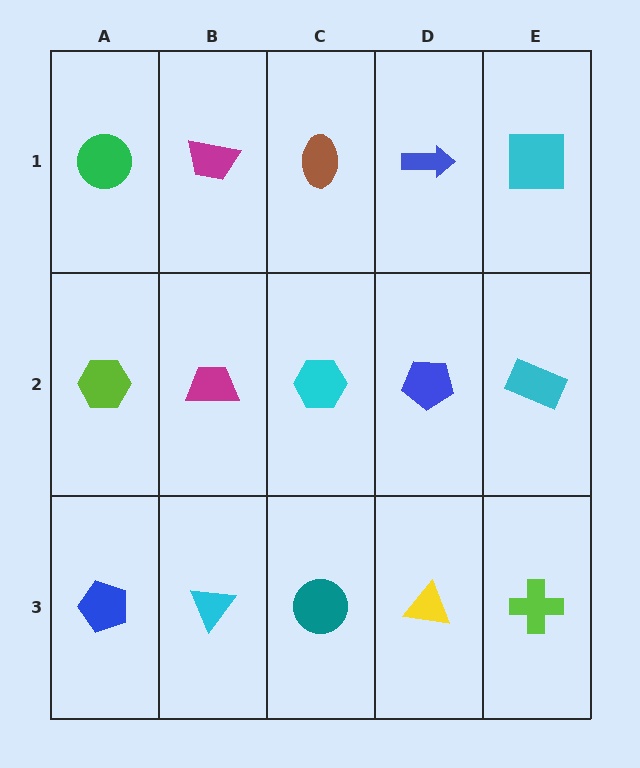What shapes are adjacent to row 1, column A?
A lime hexagon (row 2, column A), a magenta trapezoid (row 1, column B).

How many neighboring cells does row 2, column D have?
4.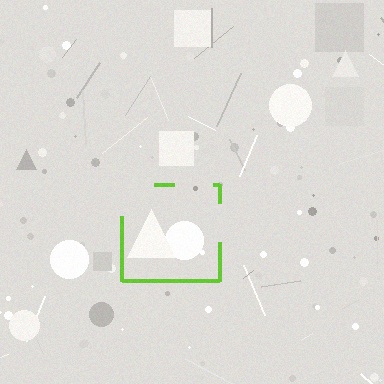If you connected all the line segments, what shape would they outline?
They would outline a square.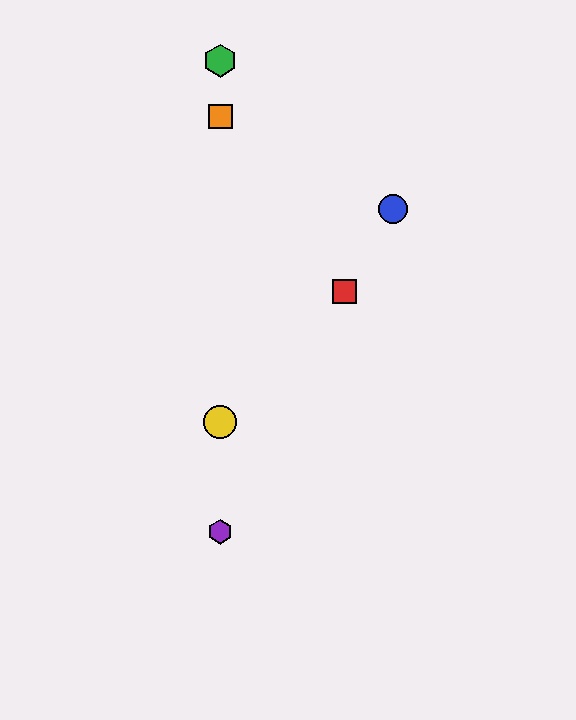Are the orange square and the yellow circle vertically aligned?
Yes, both are at x≈220.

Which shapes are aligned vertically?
The green hexagon, the yellow circle, the purple hexagon, the orange square are aligned vertically.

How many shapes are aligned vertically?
4 shapes (the green hexagon, the yellow circle, the purple hexagon, the orange square) are aligned vertically.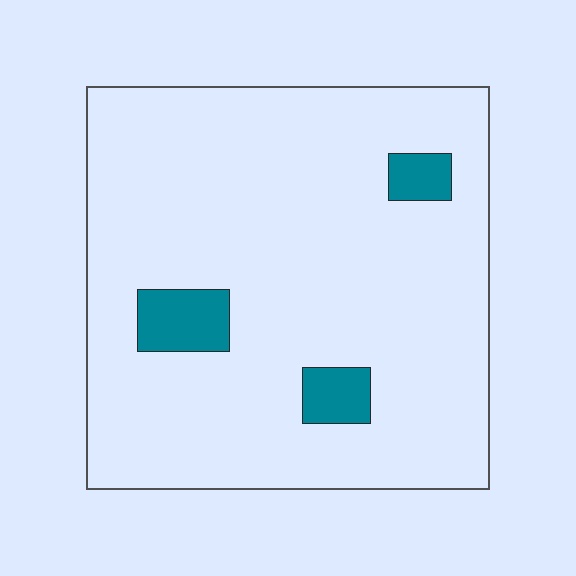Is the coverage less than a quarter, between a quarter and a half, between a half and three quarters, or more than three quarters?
Less than a quarter.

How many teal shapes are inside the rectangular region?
3.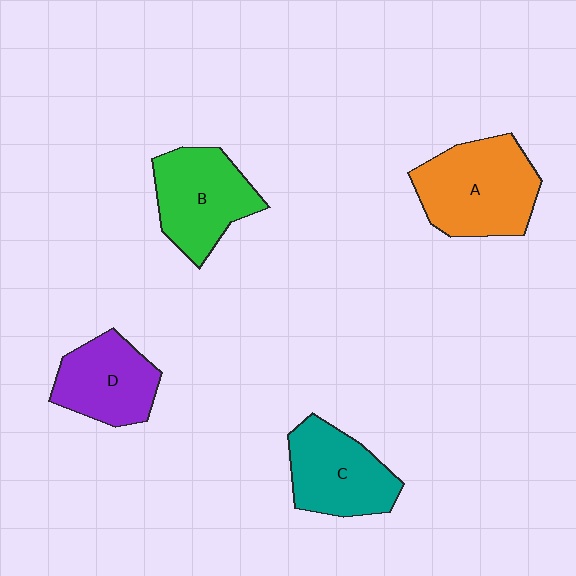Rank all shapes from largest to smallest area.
From largest to smallest: A (orange), B (green), C (teal), D (purple).